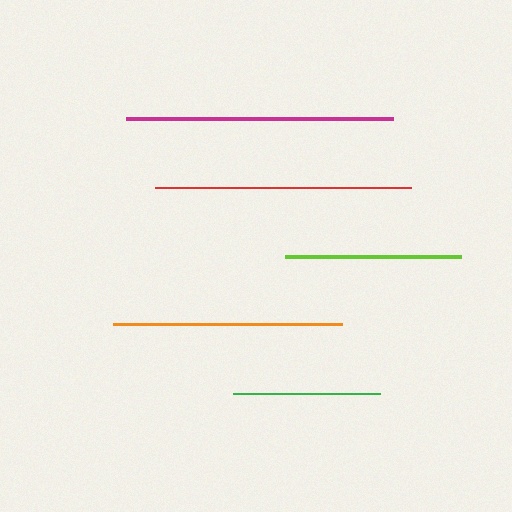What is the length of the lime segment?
The lime segment is approximately 175 pixels long.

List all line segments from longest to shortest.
From longest to shortest: magenta, red, orange, lime, green.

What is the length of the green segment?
The green segment is approximately 147 pixels long.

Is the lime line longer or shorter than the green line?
The lime line is longer than the green line.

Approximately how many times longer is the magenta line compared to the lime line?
The magenta line is approximately 1.5 times the length of the lime line.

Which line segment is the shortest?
The green line is the shortest at approximately 147 pixels.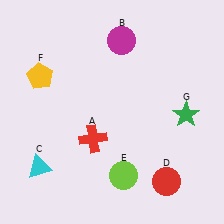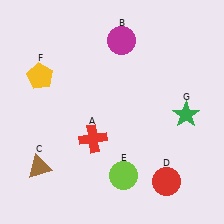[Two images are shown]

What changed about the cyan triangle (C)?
In Image 1, C is cyan. In Image 2, it changed to brown.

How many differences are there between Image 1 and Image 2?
There is 1 difference between the two images.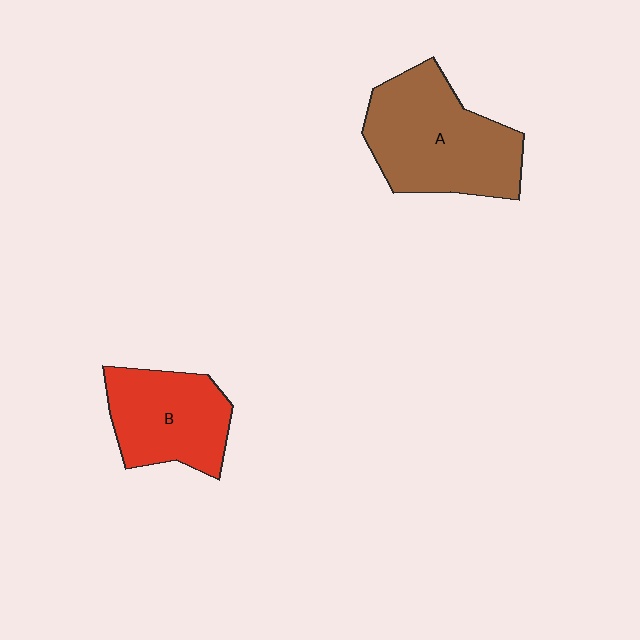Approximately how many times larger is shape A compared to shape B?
Approximately 1.4 times.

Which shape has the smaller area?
Shape B (red).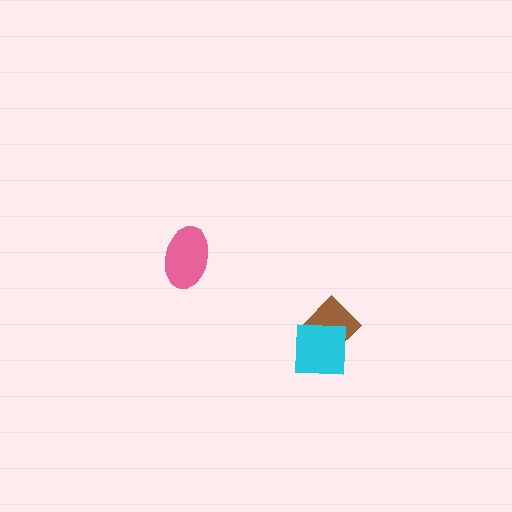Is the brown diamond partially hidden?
Yes, it is partially covered by another shape.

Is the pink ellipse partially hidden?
No, no other shape covers it.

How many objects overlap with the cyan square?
1 object overlaps with the cyan square.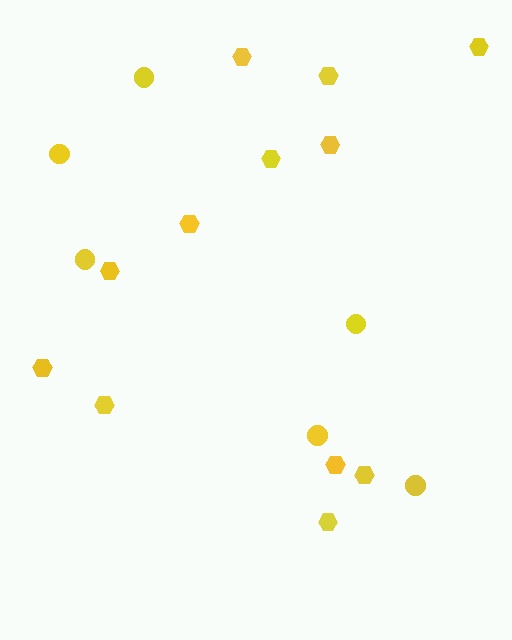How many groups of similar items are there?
There are 2 groups: one group of hexagons (12) and one group of circles (6).